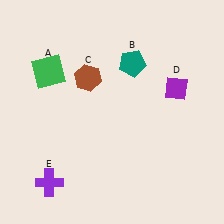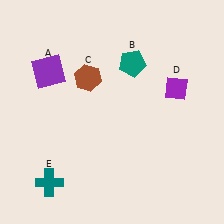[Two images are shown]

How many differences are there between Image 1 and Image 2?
There are 2 differences between the two images.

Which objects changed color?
A changed from green to purple. E changed from purple to teal.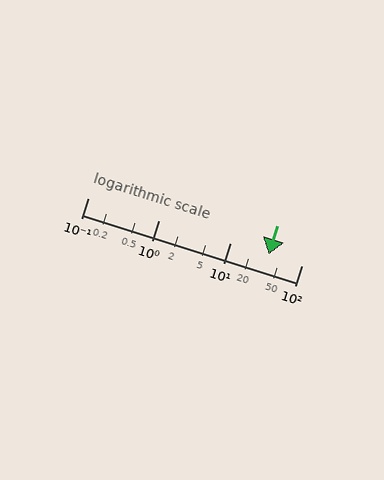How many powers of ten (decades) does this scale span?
The scale spans 3 decades, from 0.1 to 100.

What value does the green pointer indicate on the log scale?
The pointer indicates approximately 34.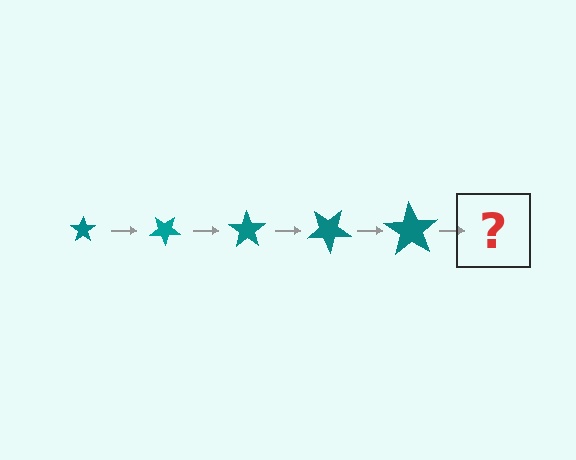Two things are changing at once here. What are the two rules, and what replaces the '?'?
The two rules are that the star grows larger each step and it rotates 35 degrees each step. The '?' should be a star, larger than the previous one and rotated 175 degrees from the start.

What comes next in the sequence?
The next element should be a star, larger than the previous one and rotated 175 degrees from the start.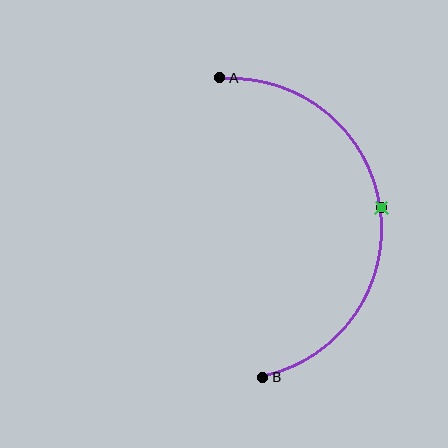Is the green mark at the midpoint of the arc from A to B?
Yes. The green mark lies on the arc at equal arc-length from both A and B — it is the arc midpoint.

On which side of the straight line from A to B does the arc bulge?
The arc bulges to the right of the straight line connecting A and B.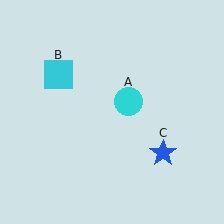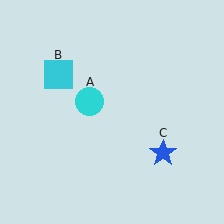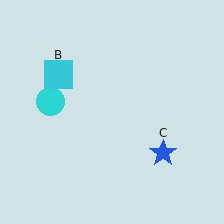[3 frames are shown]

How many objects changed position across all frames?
1 object changed position: cyan circle (object A).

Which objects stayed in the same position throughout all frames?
Cyan square (object B) and blue star (object C) remained stationary.